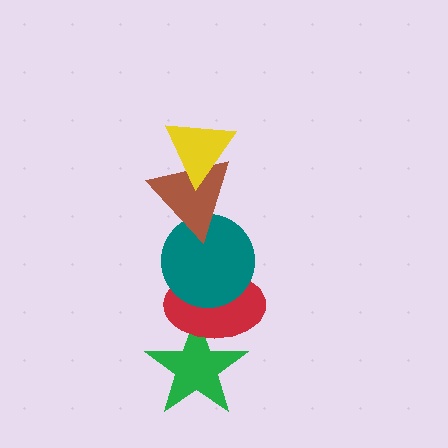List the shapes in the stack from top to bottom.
From top to bottom: the yellow triangle, the brown triangle, the teal circle, the red ellipse, the green star.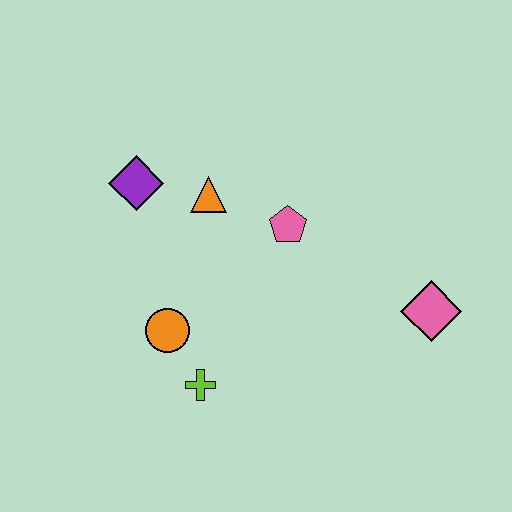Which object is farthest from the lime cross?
The pink diamond is farthest from the lime cross.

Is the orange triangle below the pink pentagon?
No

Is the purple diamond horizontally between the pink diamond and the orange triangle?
No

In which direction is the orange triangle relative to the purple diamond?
The orange triangle is to the right of the purple diamond.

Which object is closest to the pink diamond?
The pink pentagon is closest to the pink diamond.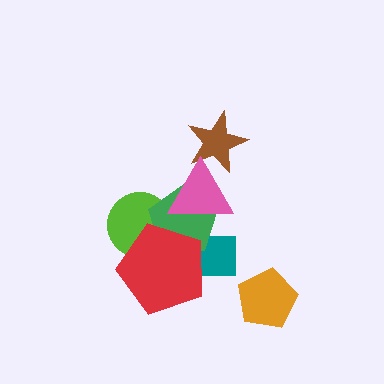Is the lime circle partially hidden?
Yes, it is partially covered by another shape.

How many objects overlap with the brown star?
1 object overlaps with the brown star.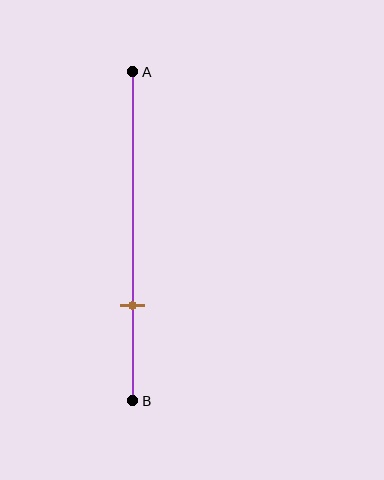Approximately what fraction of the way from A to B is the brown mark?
The brown mark is approximately 70% of the way from A to B.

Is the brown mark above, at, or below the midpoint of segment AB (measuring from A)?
The brown mark is below the midpoint of segment AB.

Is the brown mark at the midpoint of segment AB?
No, the mark is at about 70% from A, not at the 50% midpoint.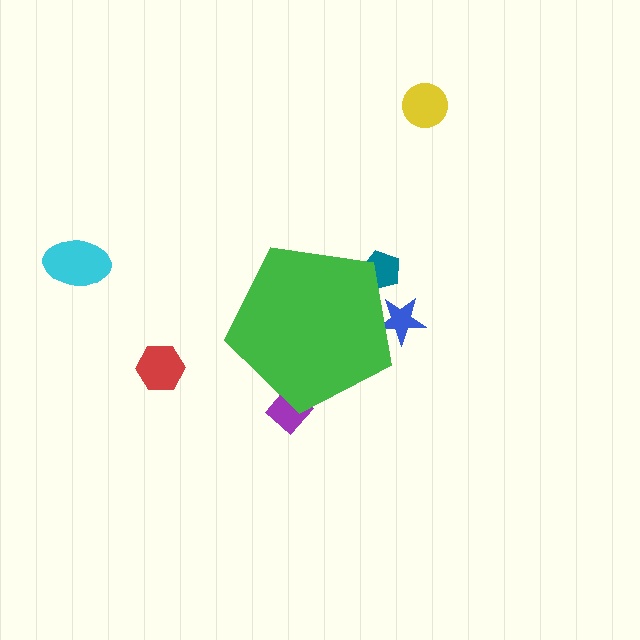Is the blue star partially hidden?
Yes, the blue star is partially hidden behind the green pentagon.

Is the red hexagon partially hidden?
No, the red hexagon is fully visible.